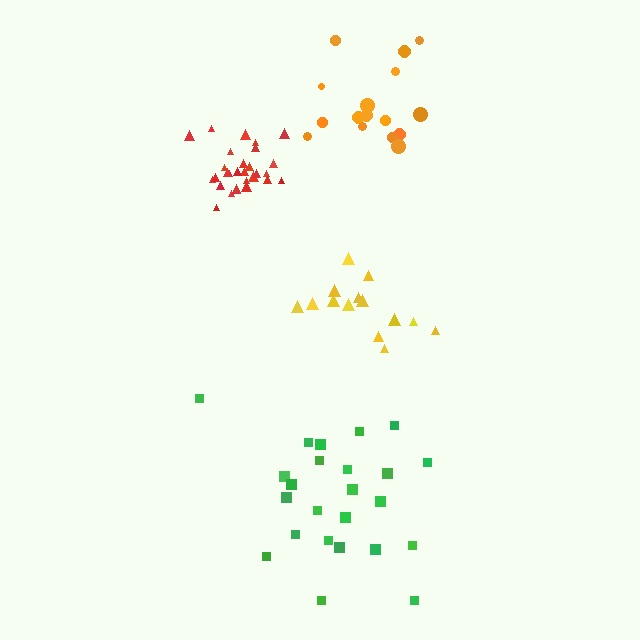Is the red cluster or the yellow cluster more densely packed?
Red.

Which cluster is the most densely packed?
Red.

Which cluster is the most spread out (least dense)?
Green.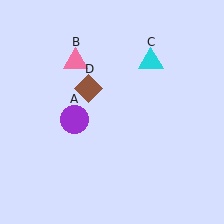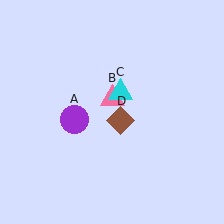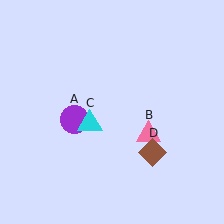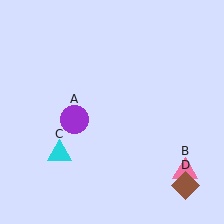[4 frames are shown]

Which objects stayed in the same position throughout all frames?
Purple circle (object A) remained stationary.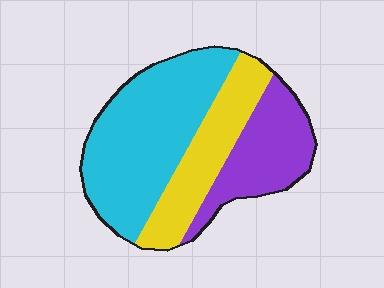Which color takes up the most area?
Cyan, at roughly 50%.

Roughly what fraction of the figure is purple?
Purple covers roughly 25% of the figure.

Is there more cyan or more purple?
Cyan.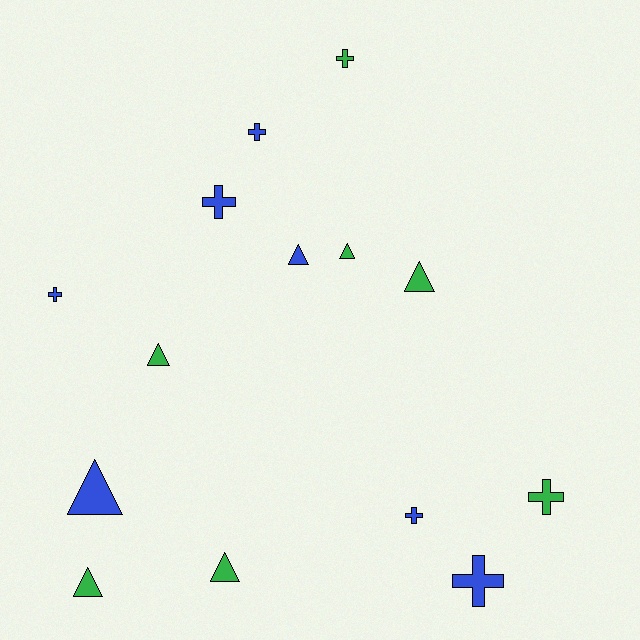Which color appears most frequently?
Blue, with 7 objects.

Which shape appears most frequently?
Triangle, with 7 objects.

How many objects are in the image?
There are 14 objects.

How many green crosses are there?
There are 2 green crosses.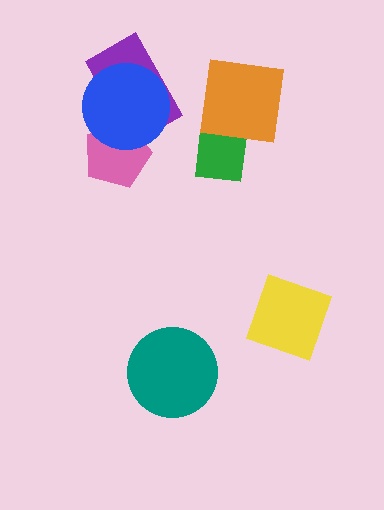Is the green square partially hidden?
Yes, it is partially covered by another shape.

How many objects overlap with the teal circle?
0 objects overlap with the teal circle.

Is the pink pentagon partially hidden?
Yes, it is partially covered by another shape.